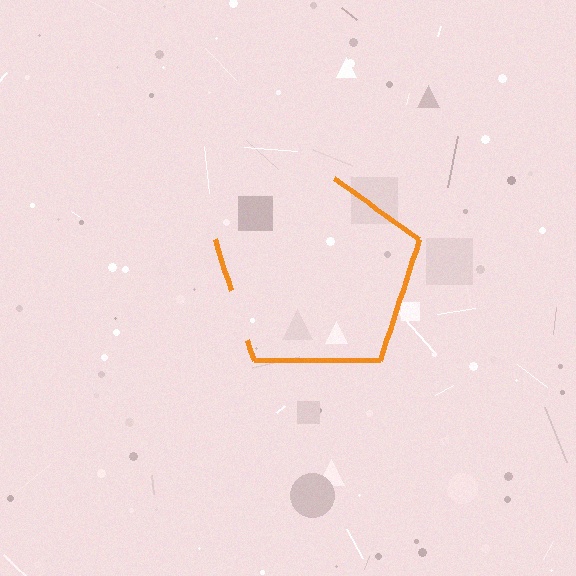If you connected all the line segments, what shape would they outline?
They would outline a pentagon.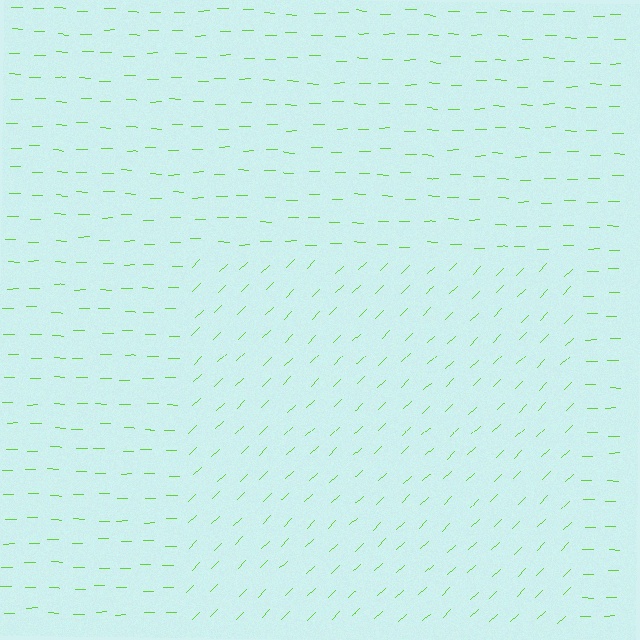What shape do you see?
I see a rectangle.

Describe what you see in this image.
The image is filled with small lime line segments. A rectangle region in the image has lines oriented differently from the surrounding lines, creating a visible texture boundary.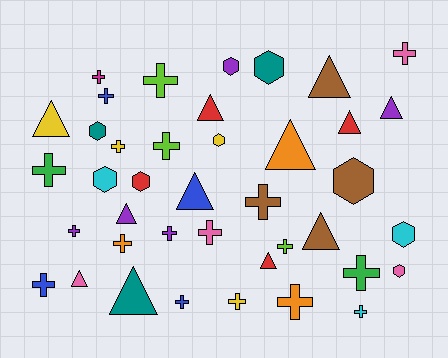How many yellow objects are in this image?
There are 4 yellow objects.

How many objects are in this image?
There are 40 objects.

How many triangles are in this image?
There are 12 triangles.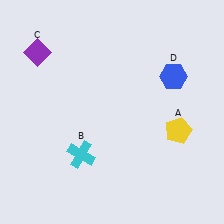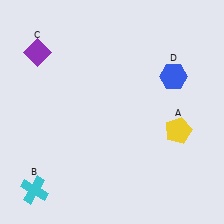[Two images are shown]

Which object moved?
The cyan cross (B) moved left.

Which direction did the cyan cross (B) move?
The cyan cross (B) moved left.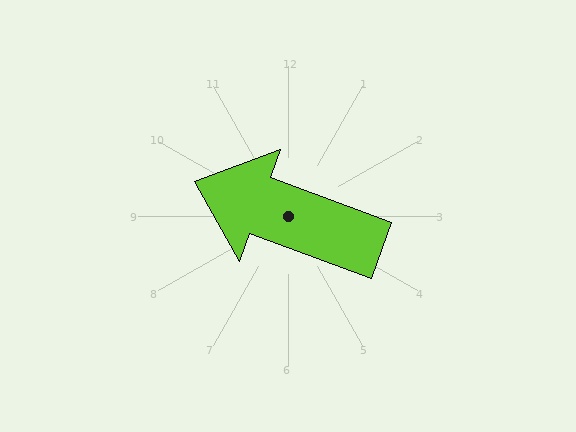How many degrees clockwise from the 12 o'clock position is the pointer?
Approximately 290 degrees.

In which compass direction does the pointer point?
West.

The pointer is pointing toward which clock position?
Roughly 10 o'clock.